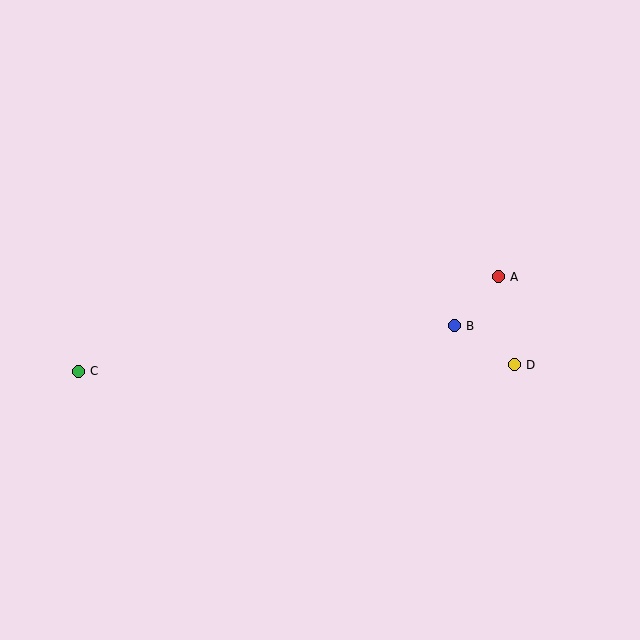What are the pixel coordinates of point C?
Point C is at (78, 371).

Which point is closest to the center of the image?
Point B at (454, 326) is closest to the center.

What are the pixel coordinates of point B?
Point B is at (454, 326).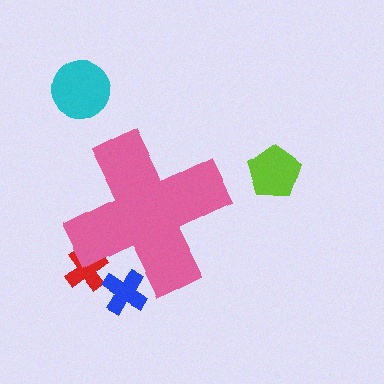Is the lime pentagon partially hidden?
No, the lime pentagon is fully visible.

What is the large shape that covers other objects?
A pink cross.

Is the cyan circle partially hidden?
No, the cyan circle is fully visible.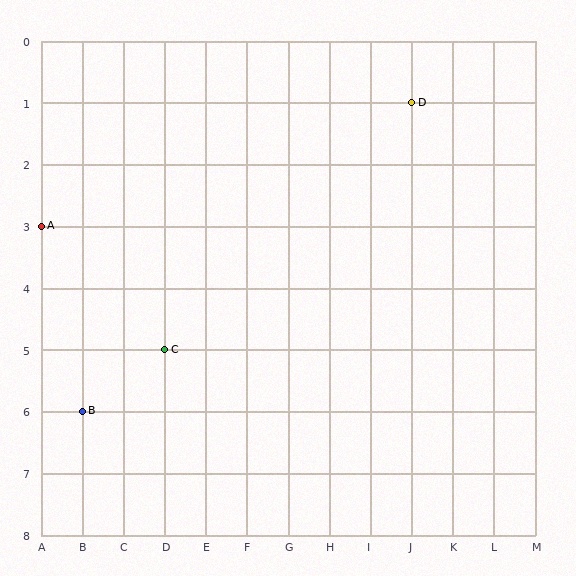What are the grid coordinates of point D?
Point D is at grid coordinates (J, 1).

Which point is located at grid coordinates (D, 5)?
Point C is at (D, 5).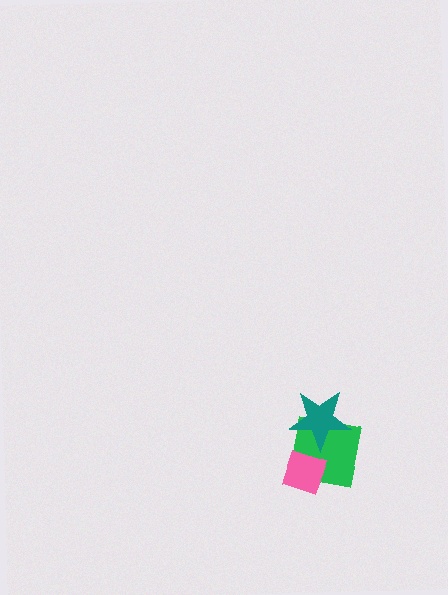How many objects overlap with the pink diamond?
1 object overlaps with the pink diamond.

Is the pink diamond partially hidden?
No, no other shape covers it.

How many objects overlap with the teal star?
1 object overlaps with the teal star.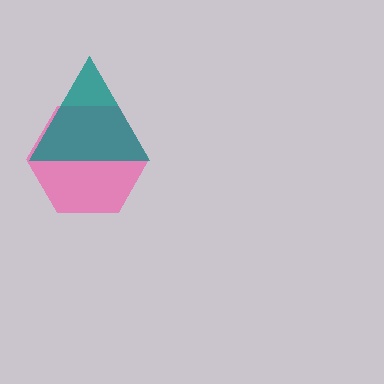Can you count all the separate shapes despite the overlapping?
Yes, there are 2 separate shapes.